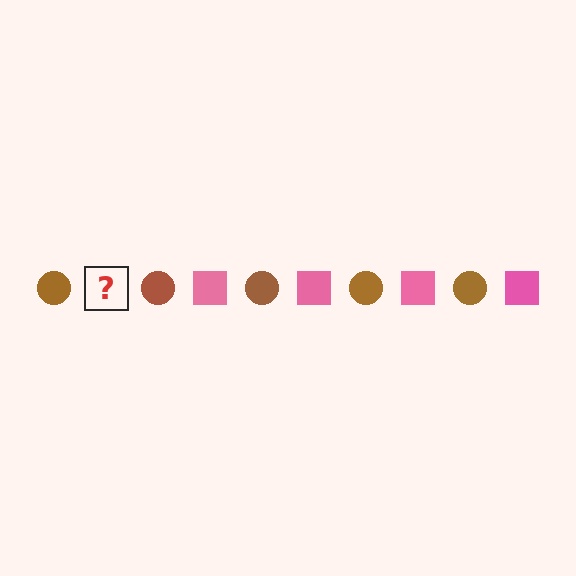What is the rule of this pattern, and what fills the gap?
The rule is that the pattern alternates between brown circle and pink square. The gap should be filled with a pink square.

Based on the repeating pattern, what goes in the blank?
The blank should be a pink square.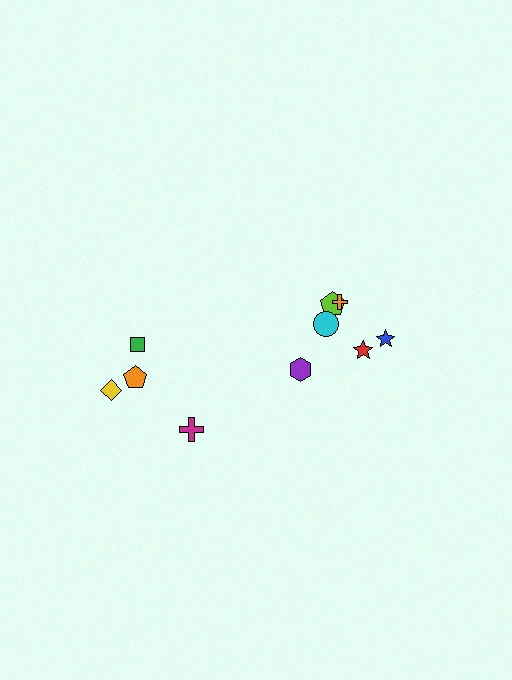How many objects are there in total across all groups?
There are 10 objects.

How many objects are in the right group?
There are 6 objects.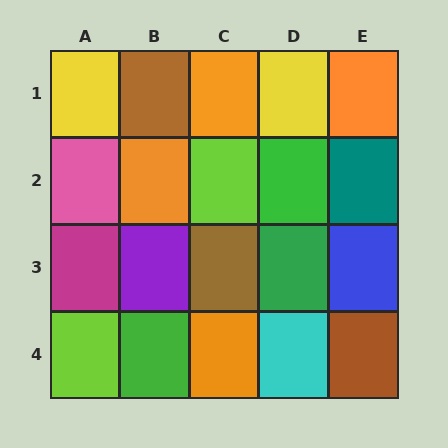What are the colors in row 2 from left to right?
Pink, orange, lime, green, teal.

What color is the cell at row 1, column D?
Yellow.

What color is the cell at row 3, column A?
Magenta.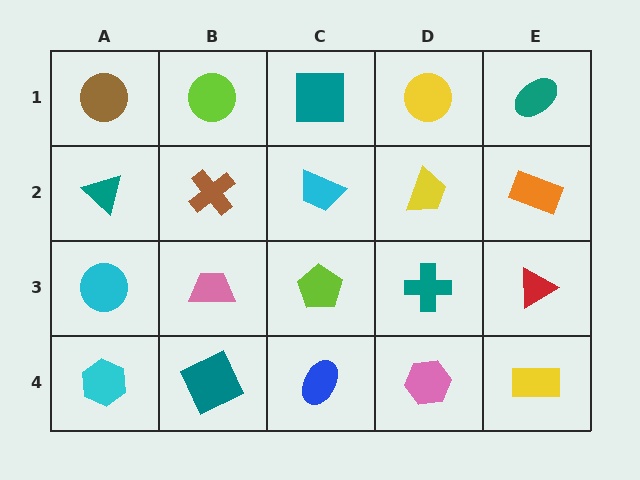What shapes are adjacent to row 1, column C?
A cyan trapezoid (row 2, column C), a lime circle (row 1, column B), a yellow circle (row 1, column D).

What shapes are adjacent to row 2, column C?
A teal square (row 1, column C), a lime pentagon (row 3, column C), a brown cross (row 2, column B), a yellow trapezoid (row 2, column D).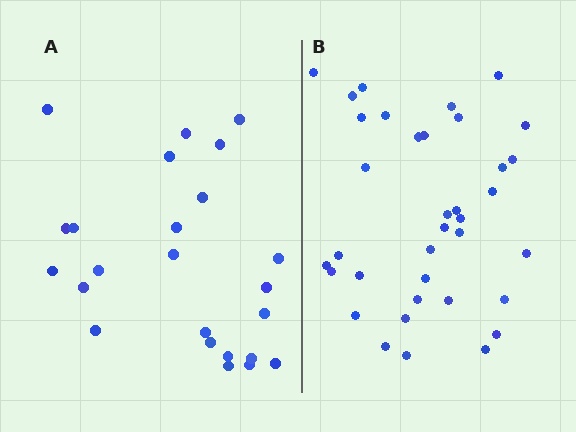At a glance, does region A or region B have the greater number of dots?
Region B (the right region) has more dots.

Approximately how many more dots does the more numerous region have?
Region B has roughly 12 or so more dots than region A.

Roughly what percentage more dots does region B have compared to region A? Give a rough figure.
About 50% more.